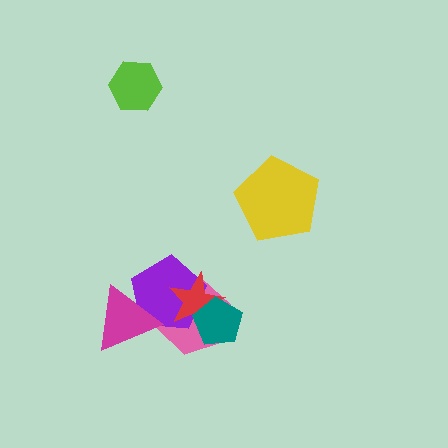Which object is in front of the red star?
The teal pentagon is in front of the red star.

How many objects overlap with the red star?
3 objects overlap with the red star.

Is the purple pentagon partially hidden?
Yes, it is partially covered by another shape.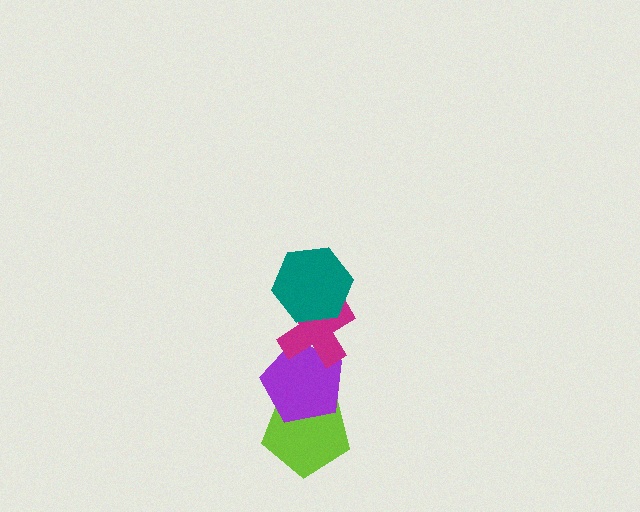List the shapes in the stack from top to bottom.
From top to bottom: the teal hexagon, the magenta cross, the purple pentagon, the lime pentagon.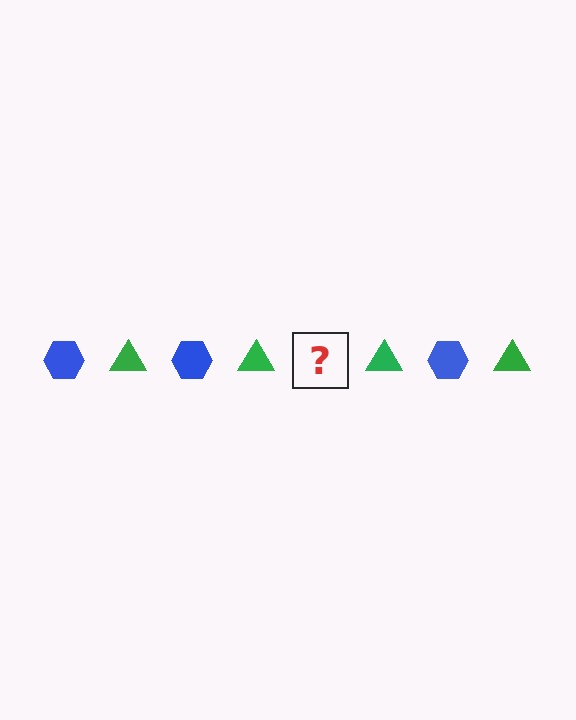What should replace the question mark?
The question mark should be replaced with a blue hexagon.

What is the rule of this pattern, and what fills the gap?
The rule is that the pattern alternates between blue hexagon and green triangle. The gap should be filled with a blue hexagon.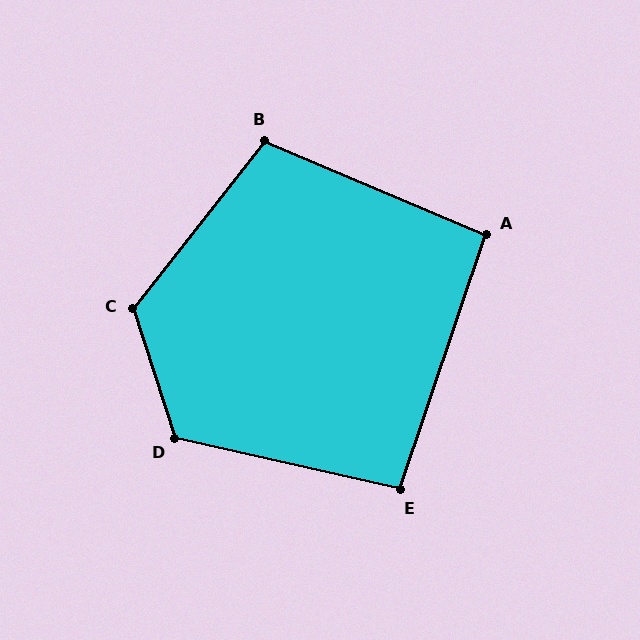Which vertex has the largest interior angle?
C, at approximately 124 degrees.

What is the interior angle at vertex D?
Approximately 121 degrees (obtuse).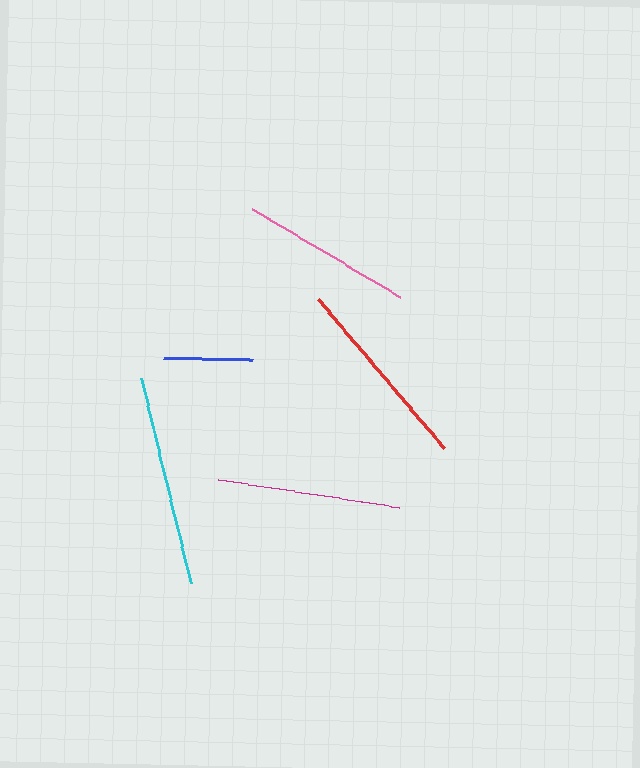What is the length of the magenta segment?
The magenta segment is approximately 183 pixels long.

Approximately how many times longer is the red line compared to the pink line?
The red line is approximately 1.1 times the length of the pink line.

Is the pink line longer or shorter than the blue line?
The pink line is longer than the blue line.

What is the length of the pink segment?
The pink segment is approximately 172 pixels long.